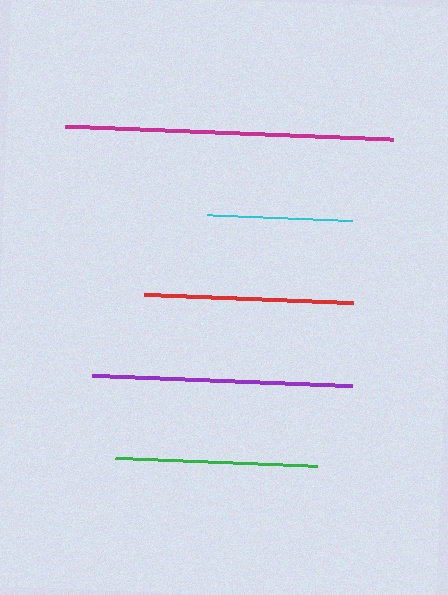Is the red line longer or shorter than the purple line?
The purple line is longer than the red line.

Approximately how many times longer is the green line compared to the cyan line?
The green line is approximately 1.4 times the length of the cyan line.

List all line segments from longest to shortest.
From longest to shortest: magenta, purple, red, green, cyan.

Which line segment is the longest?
The magenta line is the longest at approximately 329 pixels.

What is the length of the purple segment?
The purple segment is approximately 260 pixels long.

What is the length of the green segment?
The green segment is approximately 202 pixels long.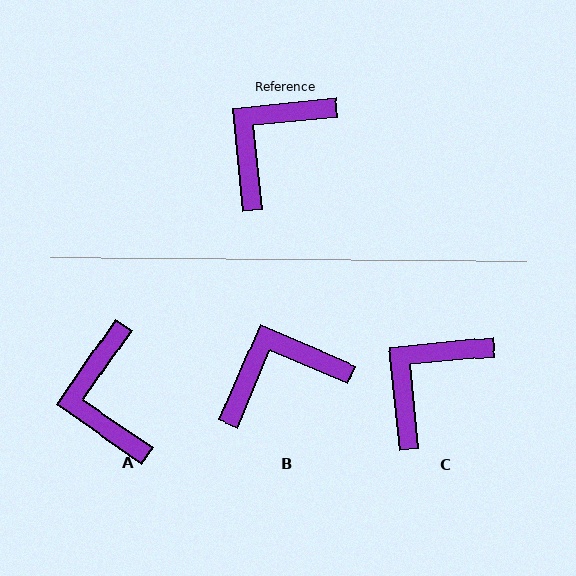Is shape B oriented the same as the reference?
No, it is off by about 29 degrees.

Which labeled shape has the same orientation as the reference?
C.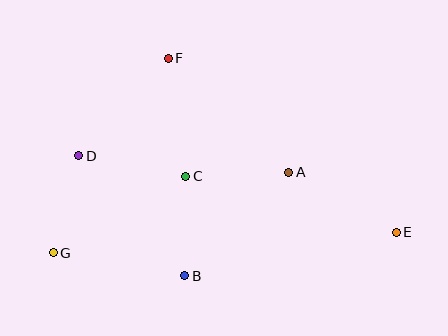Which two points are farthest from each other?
Points E and G are farthest from each other.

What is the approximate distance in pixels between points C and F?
The distance between C and F is approximately 120 pixels.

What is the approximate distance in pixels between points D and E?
The distance between D and E is approximately 326 pixels.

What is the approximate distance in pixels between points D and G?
The distance between D and G is approximately 100 pixels.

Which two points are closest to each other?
Points B and C are closest to each other.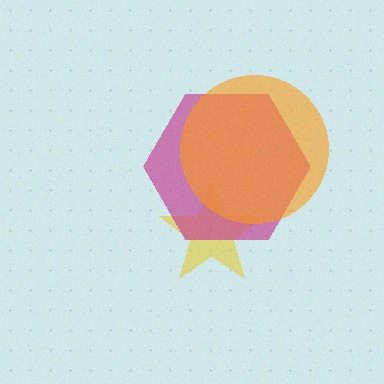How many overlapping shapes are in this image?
There are 3 overlapping shapes in the image.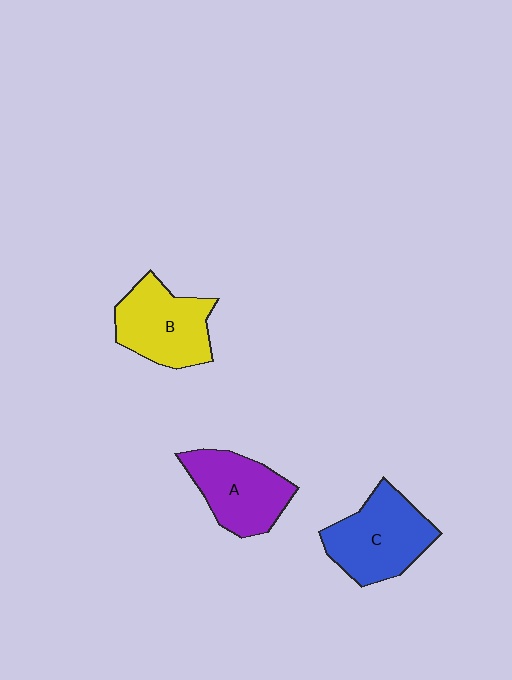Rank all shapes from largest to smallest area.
From largest to smallest: C (blue), B (yellow), A (purple).